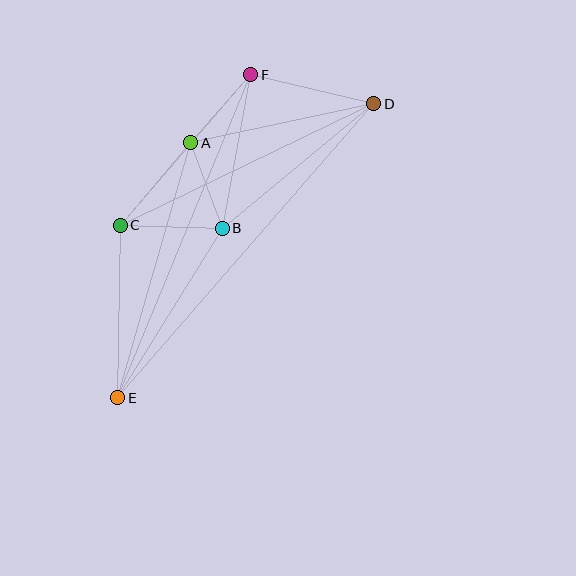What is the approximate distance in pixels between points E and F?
The distance between E and F is approximately 349 pixels.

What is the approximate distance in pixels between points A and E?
The distance between A and E is approximately 265 pixels.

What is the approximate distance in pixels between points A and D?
The distance between A and D is approximately 187 pixels.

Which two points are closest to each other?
Points A and F are closest to each other.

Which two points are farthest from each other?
Points D and E are farthest from each other.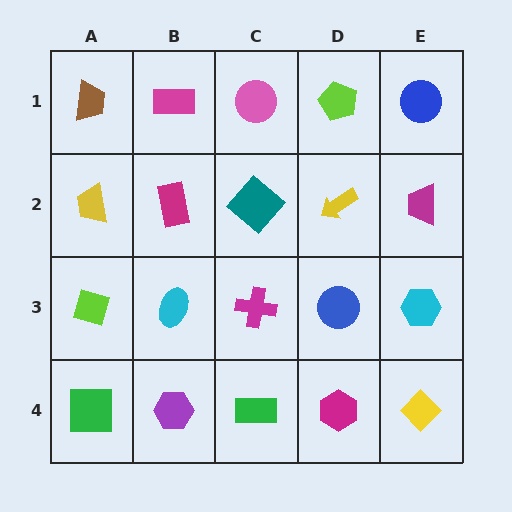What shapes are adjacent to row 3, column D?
A yellow arrow (row 2, column D), a magenta hexagon (row 4, column D), a magenta cross (row 3, column C), a cyan hexagon (row 3, column E).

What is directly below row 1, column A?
A yellow trapezoid.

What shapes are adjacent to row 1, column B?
A magenta rectangle (row 2, column B), a brown trapezoid (row 1, column A), a pink circle (row 1, column C).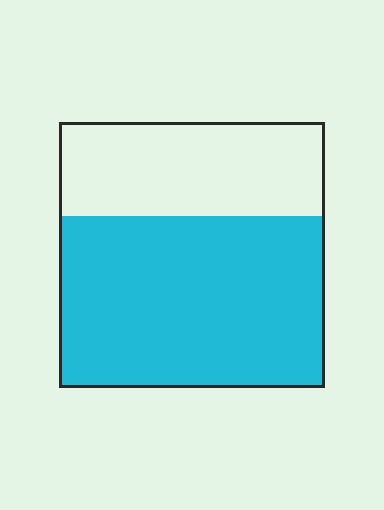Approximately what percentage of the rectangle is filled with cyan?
Approximately 65%.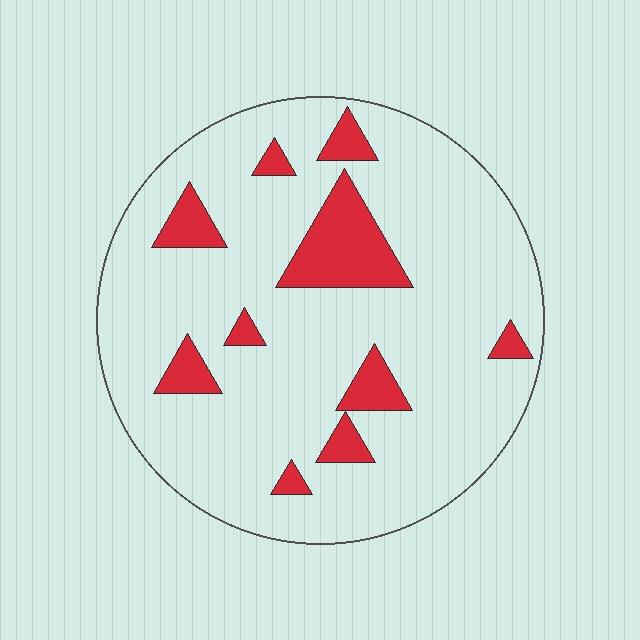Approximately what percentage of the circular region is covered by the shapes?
Approximately 15%.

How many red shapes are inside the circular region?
10.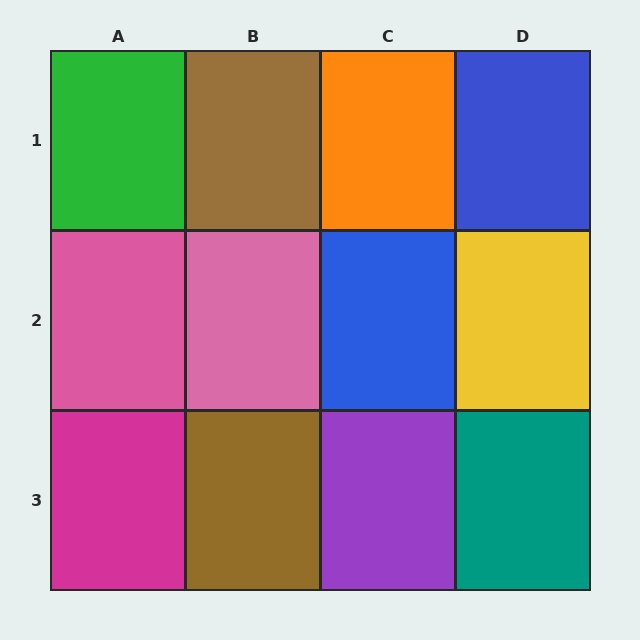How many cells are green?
1 cell is green.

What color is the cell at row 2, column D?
Yellow.